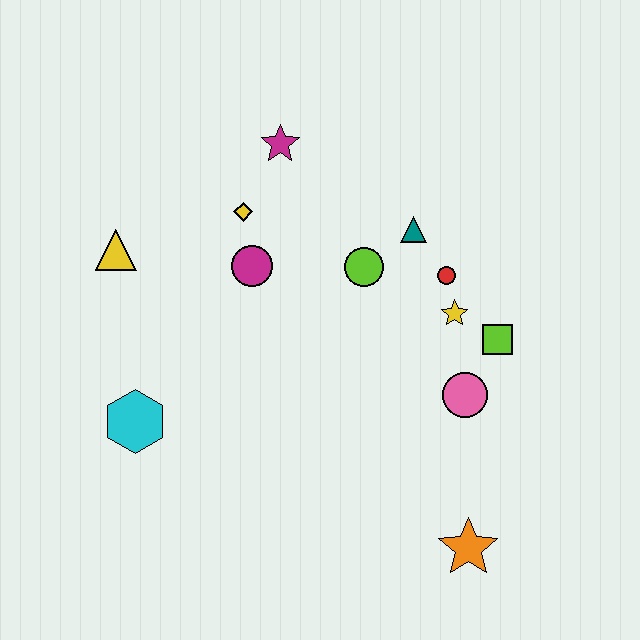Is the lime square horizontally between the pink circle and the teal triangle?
No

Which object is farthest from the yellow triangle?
The orange star is farthest from the yellow triangle.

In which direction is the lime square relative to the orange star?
The lime square is above the orange star.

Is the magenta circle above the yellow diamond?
No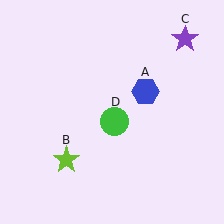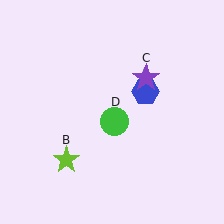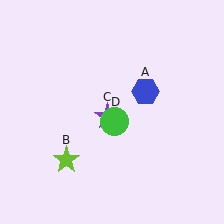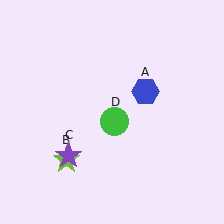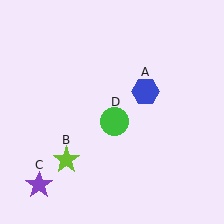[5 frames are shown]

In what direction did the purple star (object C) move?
The purple star (object C) moved down and to the left.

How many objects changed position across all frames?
1 object changed position: purple star (object C).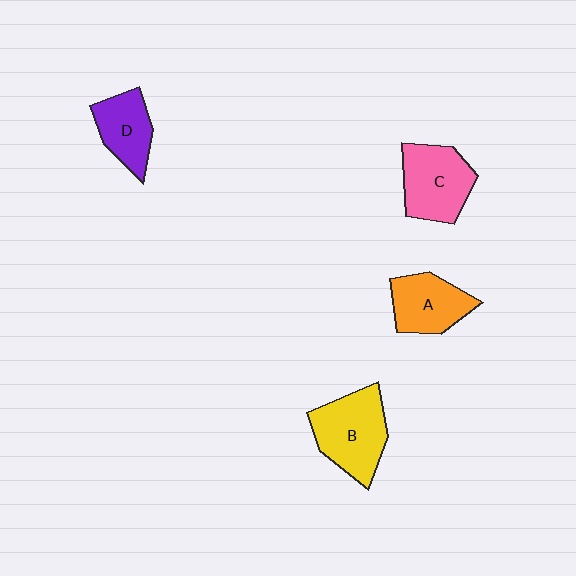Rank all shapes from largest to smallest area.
From largest to smallest: B (yellow), C (pink), A (orange), D (purple).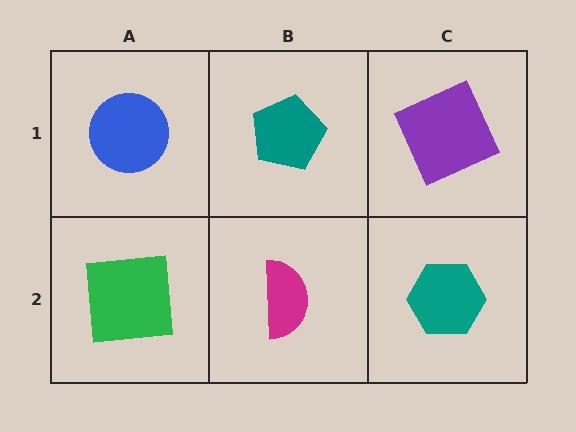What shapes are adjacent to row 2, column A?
A blue circle (row 1, column A), a magenta semicircle (row 2, column B).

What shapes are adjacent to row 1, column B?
A magenta semicircle (row 2, column B), a blue circle (row 1, column A), a purple square (row 1, column C).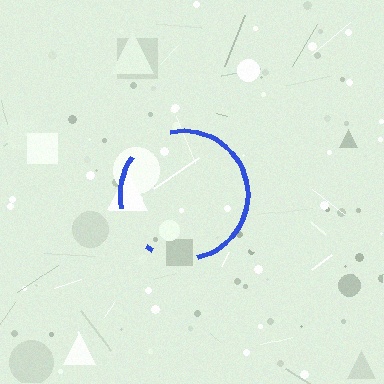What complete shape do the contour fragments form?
The contour fragments form a circle.